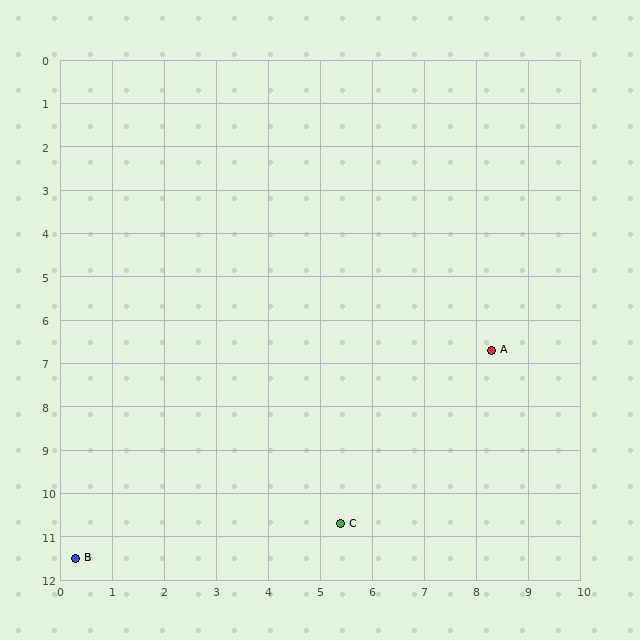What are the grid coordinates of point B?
Point B is at approximately (0.3, 11.5).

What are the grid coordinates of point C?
Point C is at approximately (5.4, 10.7).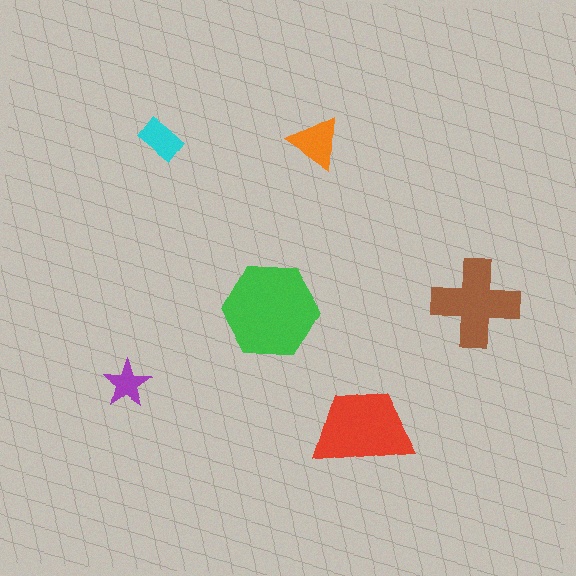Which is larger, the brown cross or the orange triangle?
The brown cross.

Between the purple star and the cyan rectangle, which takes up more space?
The cyan rectangle.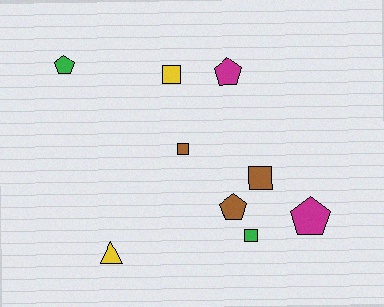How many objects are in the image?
There are 9 objects.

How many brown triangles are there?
There are no brown triangles.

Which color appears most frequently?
Brown, with 3 objects.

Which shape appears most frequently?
Pentagon, with 4 objects.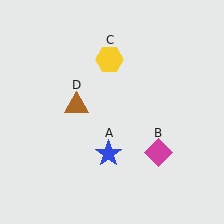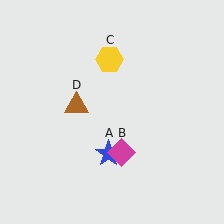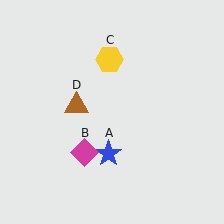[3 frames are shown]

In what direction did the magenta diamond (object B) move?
The magenta diamond (object B) moved left.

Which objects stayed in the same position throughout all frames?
Blue star (object A) and yellow hexagon (object C) and brown triangle (object D) remained stationary.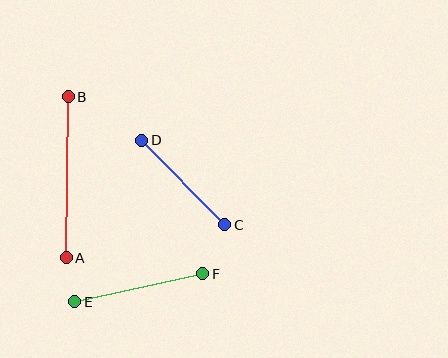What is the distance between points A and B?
The distance is approximately 161 pixels.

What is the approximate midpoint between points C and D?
The midpoint is at approximately (183, 182) pixels.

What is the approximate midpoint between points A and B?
The midpoint is at approximately (67, 177) pixels.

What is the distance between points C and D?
The distance is approximately 118 pixels.